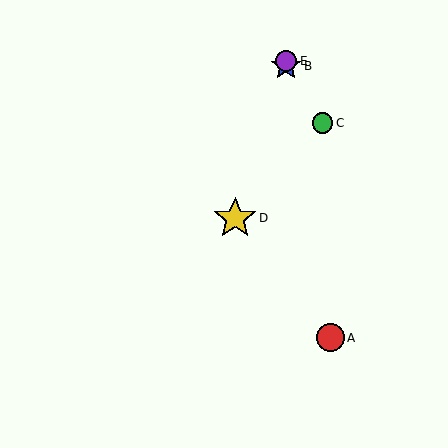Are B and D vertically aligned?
No, B is at x≈286 and D is at x≈235.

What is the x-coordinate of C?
Object C is at x≈322.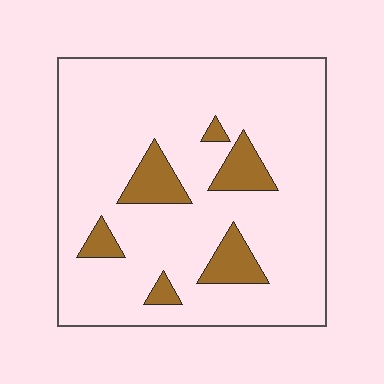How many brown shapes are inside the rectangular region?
6.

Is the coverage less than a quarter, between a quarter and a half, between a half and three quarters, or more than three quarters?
Less than a quarter.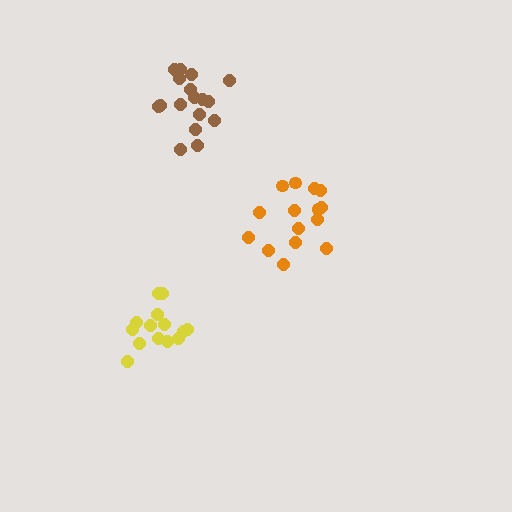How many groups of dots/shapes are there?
There are 3 groups.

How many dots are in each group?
Group 1: 15 dots, Group 2: 14 dots, Group 3: 17 dots (46 total).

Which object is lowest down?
The yellow cluster is bottommost.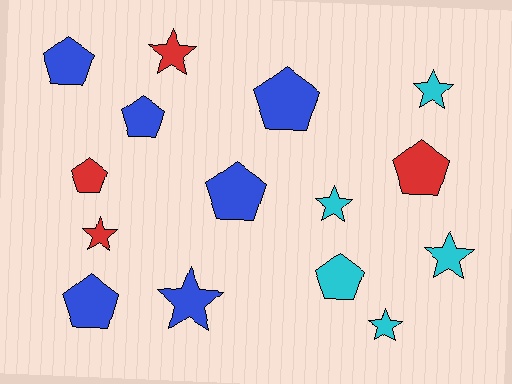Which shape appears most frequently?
Pentagon, with 8 objects.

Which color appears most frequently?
Blue, with 6 objects.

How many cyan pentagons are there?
There is 1 cyan pentagon.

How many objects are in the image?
There are 15 objects.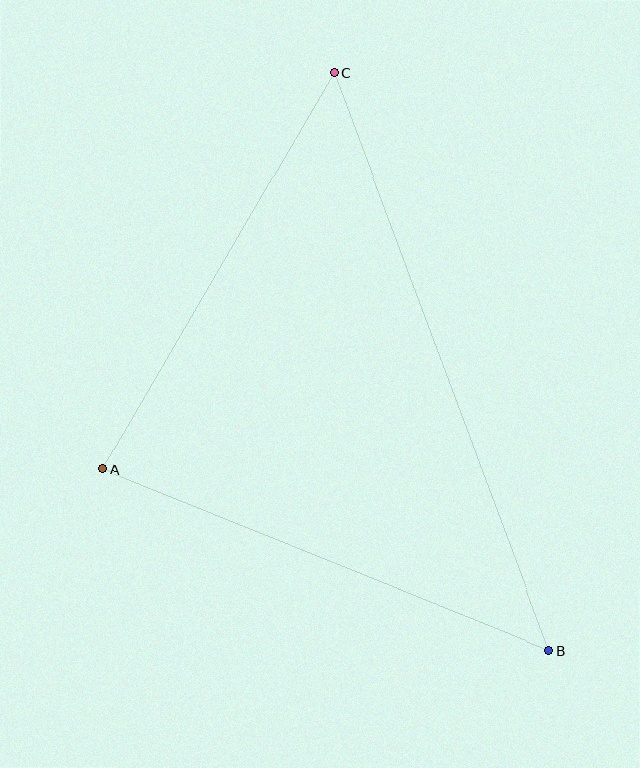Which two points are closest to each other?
Points A and C are closest to each other.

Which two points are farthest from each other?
Points B and C are farthest from each other.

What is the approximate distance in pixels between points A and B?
The distance between A and B is approximately 482 pixels.